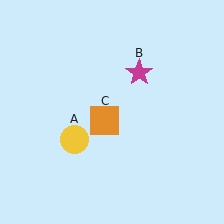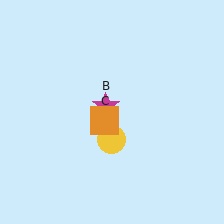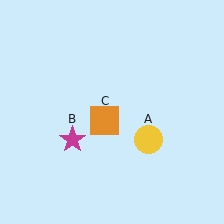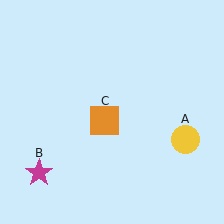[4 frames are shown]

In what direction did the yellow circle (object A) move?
The yellow circle (object A) moved right.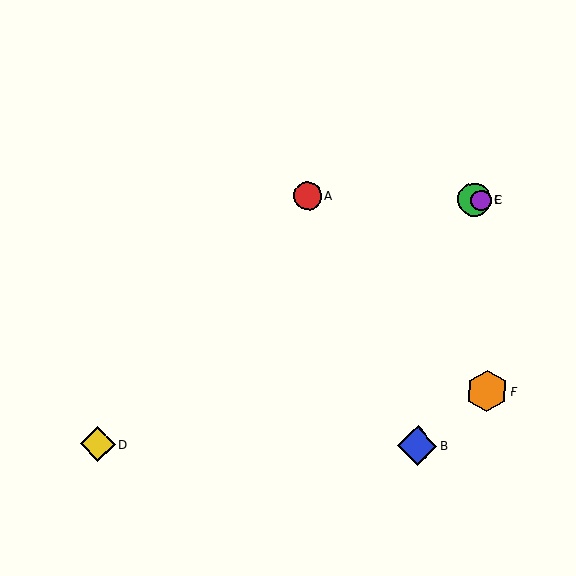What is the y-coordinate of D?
Object D is at y≈444.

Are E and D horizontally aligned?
No, E is at y≈200 and D is at y≈444.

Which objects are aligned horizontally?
Objects A, C, E are aligned horizontally.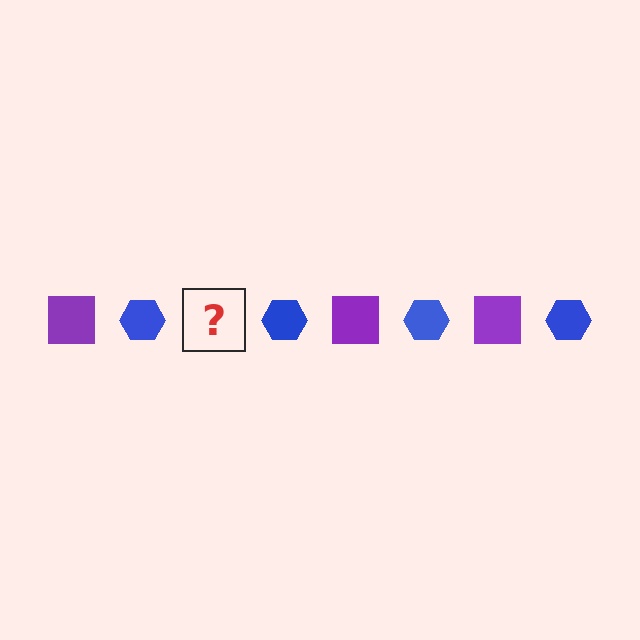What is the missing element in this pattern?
The missing element is a purple square.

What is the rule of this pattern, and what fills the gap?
The rule is that the pattern alternates between purple square and blue hexagon. The gap should be filled with a purple square.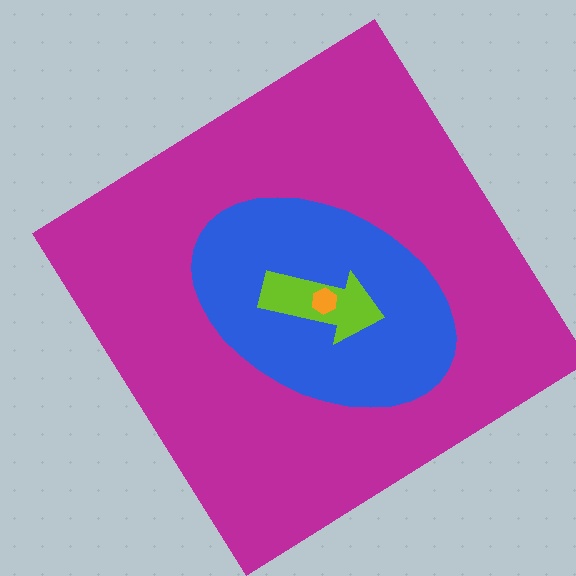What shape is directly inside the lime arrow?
The orange hexagon.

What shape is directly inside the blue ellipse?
The lime arrow.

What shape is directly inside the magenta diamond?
The blue ellipse.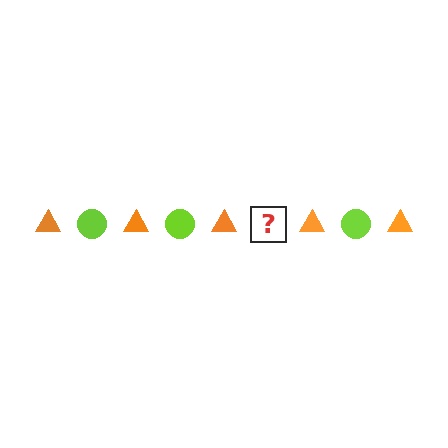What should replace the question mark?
The question mark should be replaced with a lime circle.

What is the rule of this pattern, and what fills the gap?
The rule is that the pattern alternates between orange triangle and lime circle. The gap should be filled with a lime circle.